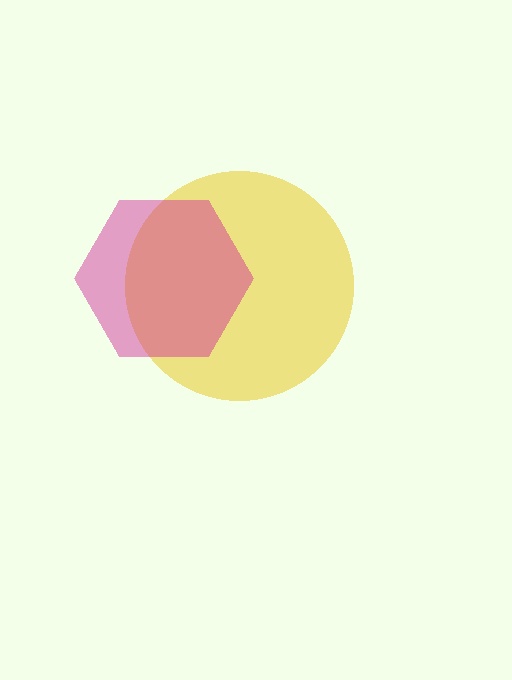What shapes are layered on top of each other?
The layered shapes are: a yellow circle, a magenta hexagon.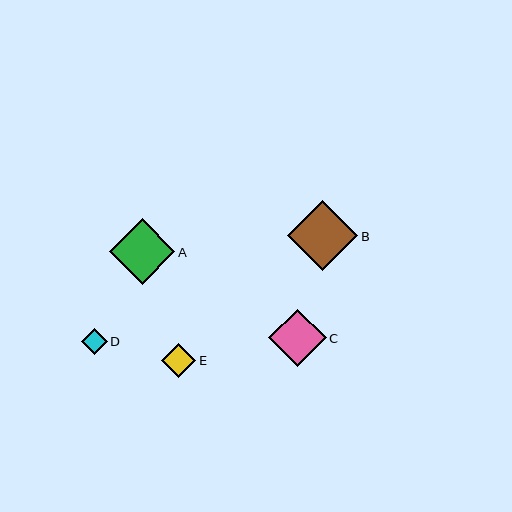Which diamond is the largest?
Diamond B is the largest with a size of approximately 70 pixels.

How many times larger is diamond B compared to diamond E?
Diamond B is approximately 2.1 times the size of diamond E.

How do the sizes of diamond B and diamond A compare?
Diamond B and diamond A are approximately the same size.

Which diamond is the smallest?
Diamond D is the smallest with a size of approximately 26 pixels.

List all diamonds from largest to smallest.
From largest to smallest: B, A, C, E, D.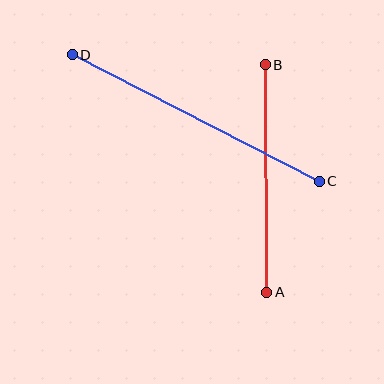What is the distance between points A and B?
The distance is approximately 227 pixels.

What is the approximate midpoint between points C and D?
The midpoint is at approximately (196, 118) pixels.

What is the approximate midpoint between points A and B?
The midpoint is at approximately (266, 178) pixels.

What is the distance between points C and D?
The distance is approximately 278 pixels.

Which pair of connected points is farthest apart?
Points C and D are farthest apart.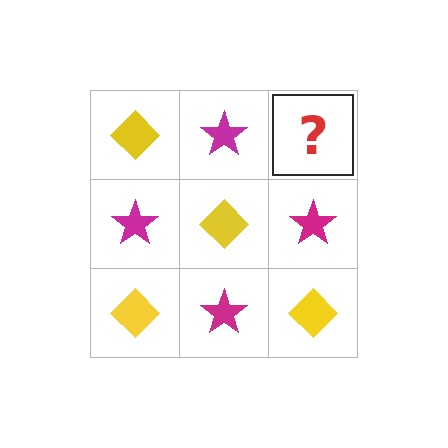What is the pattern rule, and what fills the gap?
The rule is that it alternates yellow diamond and magenta star in a checkerboard pattern. The gap should be filled with a yellow diamond.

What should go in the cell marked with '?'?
The missing cell should contain a yellow diamond.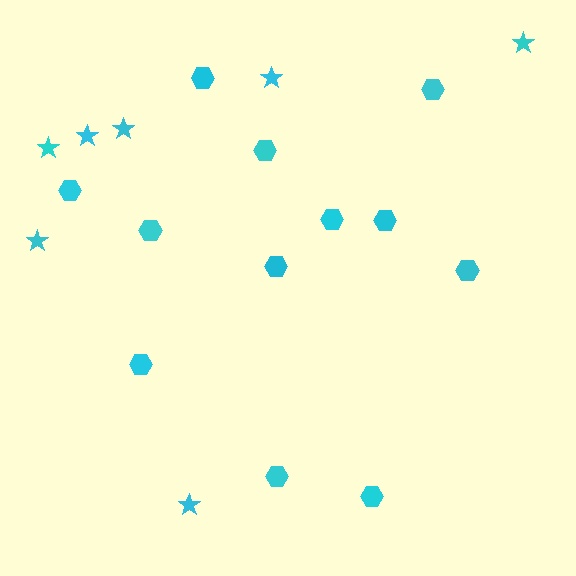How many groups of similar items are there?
There are 2 groups: one group of hexagons (12) and one group of stars (7).